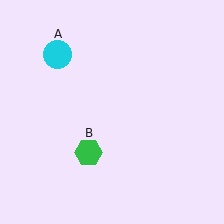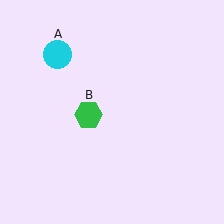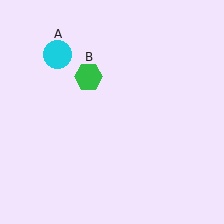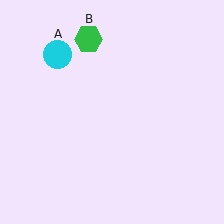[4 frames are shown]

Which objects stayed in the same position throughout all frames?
Cyan circle (object A) remained stationary.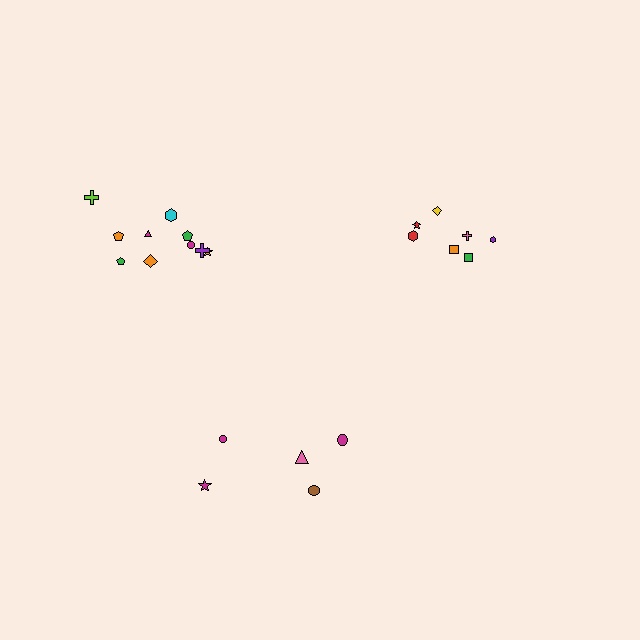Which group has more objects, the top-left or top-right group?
The top-left group.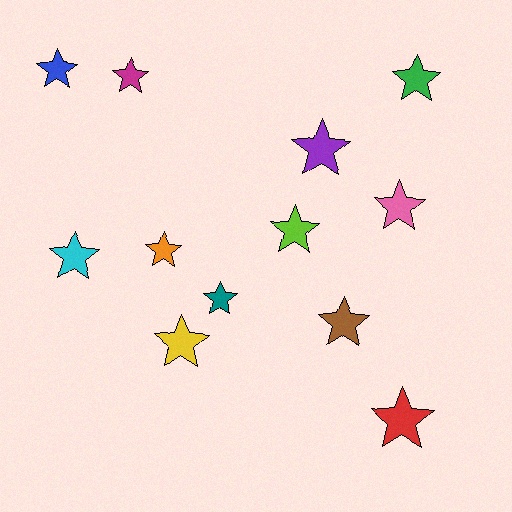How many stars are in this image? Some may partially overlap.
There are 12 stars.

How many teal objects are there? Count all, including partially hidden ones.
There is 1 teal object.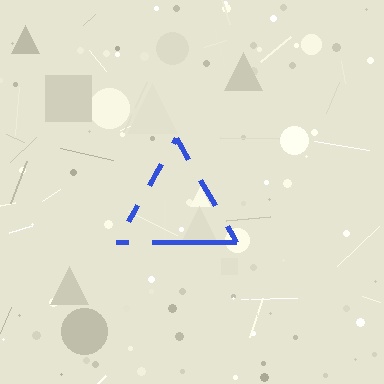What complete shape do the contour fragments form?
The contour fragments form a triangle.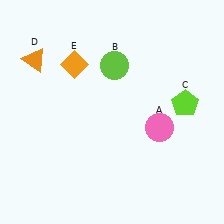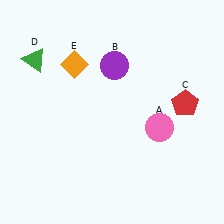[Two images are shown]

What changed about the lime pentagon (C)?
In Image 1, C is lime. In Image 2, it changed to red.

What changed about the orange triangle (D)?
In Image 1, D is orange. In Image 2, it changed to green.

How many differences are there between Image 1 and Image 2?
There are 3 differences between the two images.